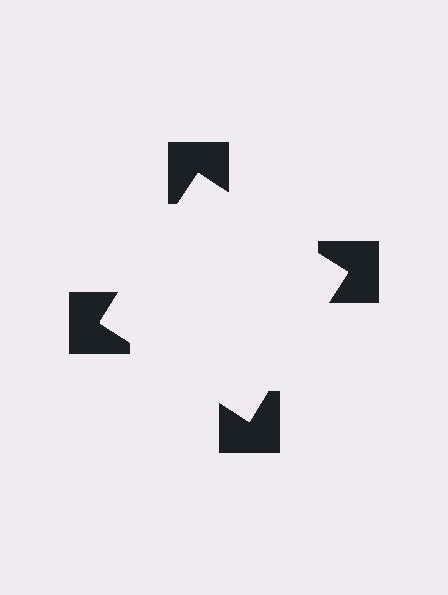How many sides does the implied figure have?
4 sides.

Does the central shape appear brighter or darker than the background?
It typically appears slightly brighter than the background, even though no actual brightness change is drawn.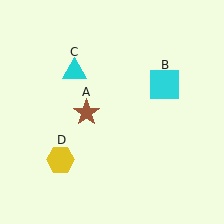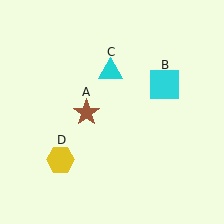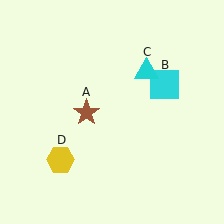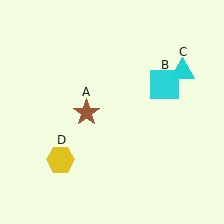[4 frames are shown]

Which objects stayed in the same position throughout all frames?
Brown star (object A) and cyan square (object B) and yellow hexagon (object D) remained stationary.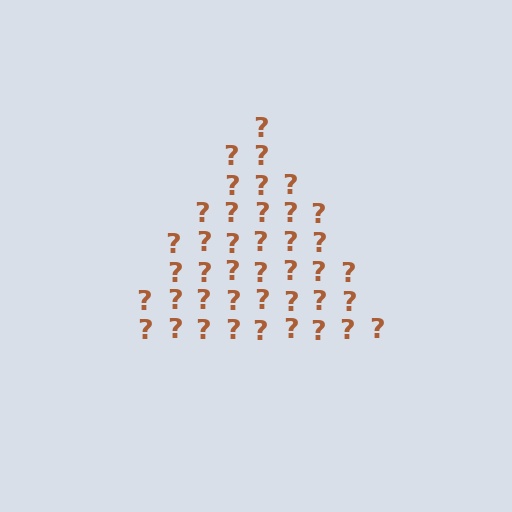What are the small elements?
The small elements are question marks.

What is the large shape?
The large shape is a triangle.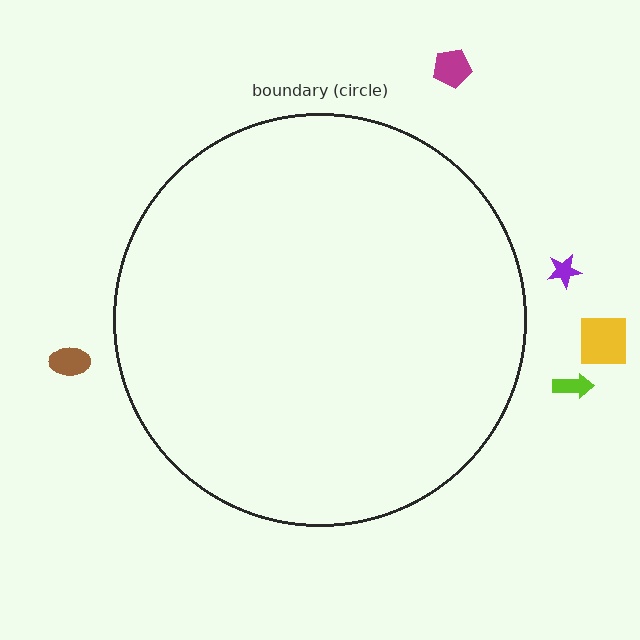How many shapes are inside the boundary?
0 inside, 5 outside.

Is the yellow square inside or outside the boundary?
Outside.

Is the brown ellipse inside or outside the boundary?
Outside.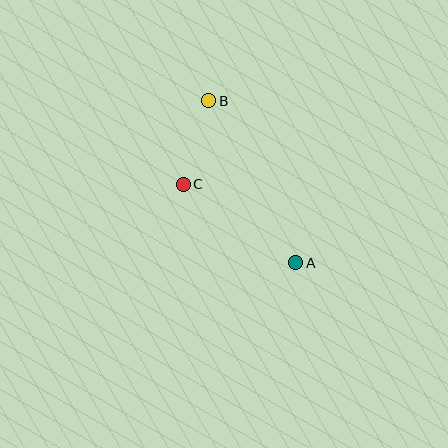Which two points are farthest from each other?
Points A and B are farthest from each other.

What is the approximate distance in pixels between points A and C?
The distance between A and C is approximately 137 pixels.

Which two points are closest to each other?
Points B and C are closest to each other.